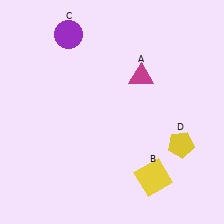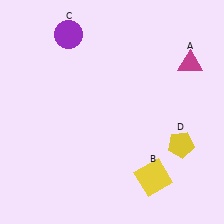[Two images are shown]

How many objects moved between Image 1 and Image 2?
1 object moved between the two images.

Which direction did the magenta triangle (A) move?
The magenta triangle (A) moved right.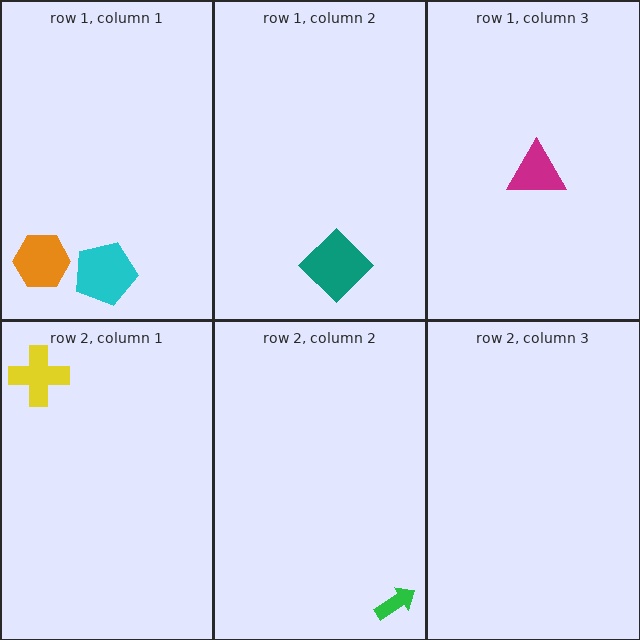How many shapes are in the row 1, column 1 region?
2.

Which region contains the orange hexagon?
The row 1, column 1 region.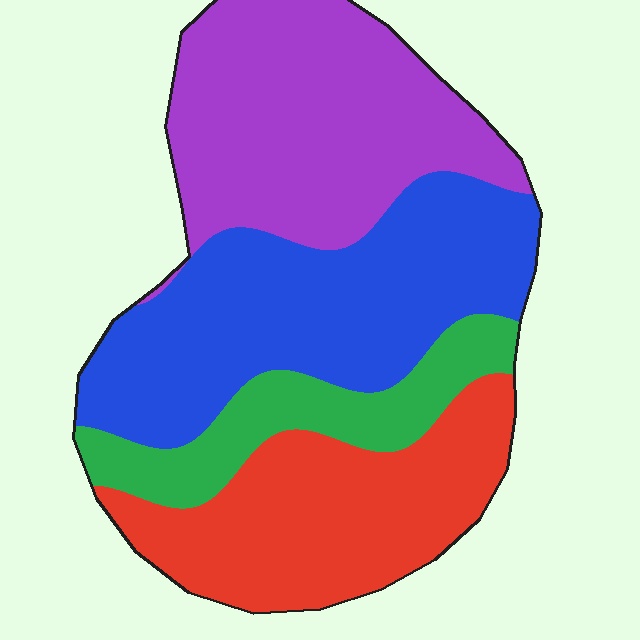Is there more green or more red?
Red.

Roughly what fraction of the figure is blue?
Blue takes up between a sixth and a third of the figure.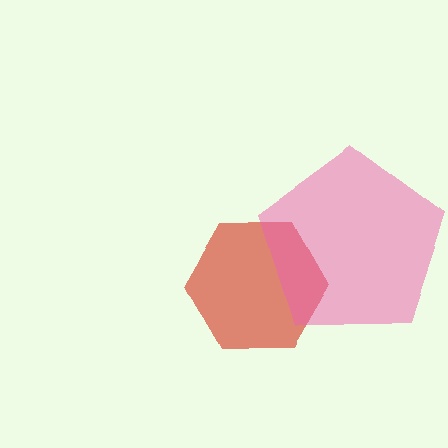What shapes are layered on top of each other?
The layered shapes are: a red hexagon, a pink pentagon.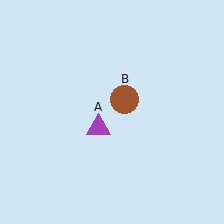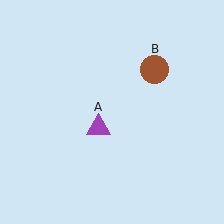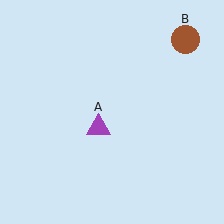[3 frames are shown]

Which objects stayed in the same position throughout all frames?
Purple triangle (object A) remained stationary.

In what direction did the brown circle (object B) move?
The brown circle (object B) moved up and to the right.